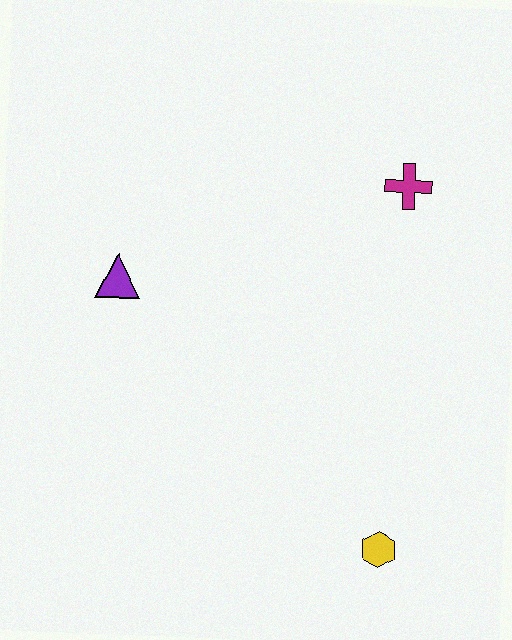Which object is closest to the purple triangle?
The magenta cross is closest to the purple triangle.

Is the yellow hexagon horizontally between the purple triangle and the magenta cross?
Yes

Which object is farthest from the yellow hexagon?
The purple triangle is farthest from the yellow hexagon.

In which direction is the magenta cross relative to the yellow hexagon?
The magenta cross is above the yellow hexagon.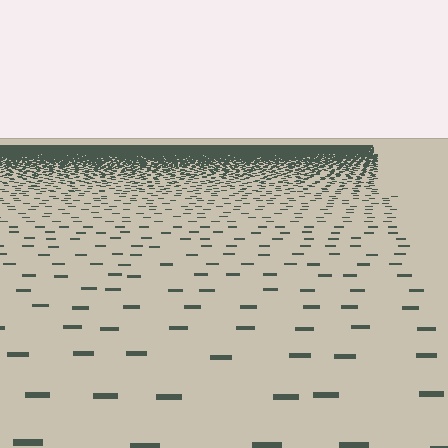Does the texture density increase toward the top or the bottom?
Density increases toward the top.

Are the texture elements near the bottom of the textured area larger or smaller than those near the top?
Larger. Near the bottom, elements are closer to the viewer and appear at a bigger on-screen size.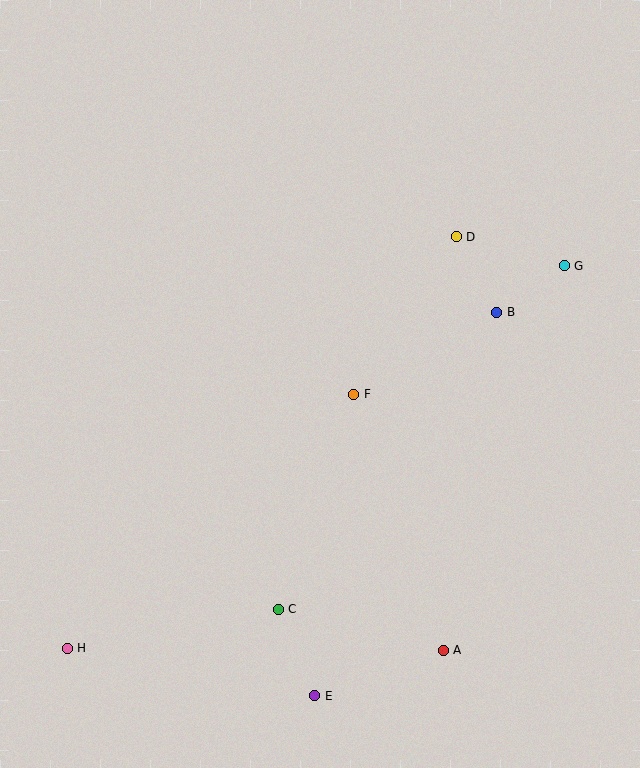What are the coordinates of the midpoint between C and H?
The midpoint between C and H is at (173, 629).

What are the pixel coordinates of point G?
Point G is at (564, 266).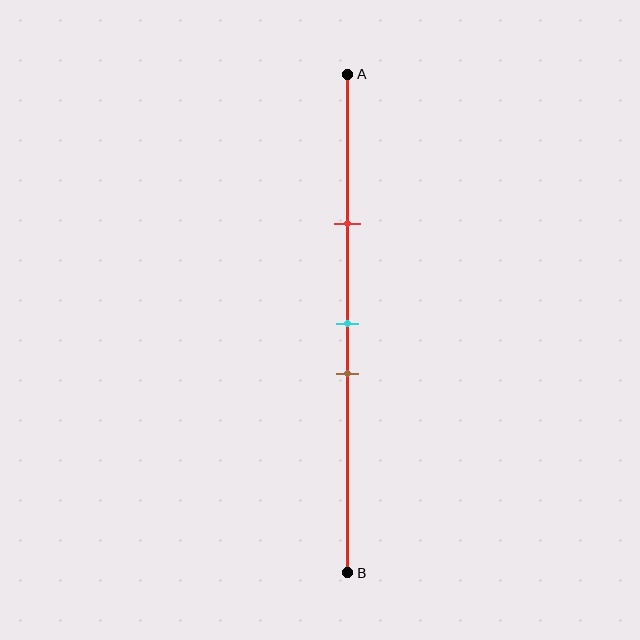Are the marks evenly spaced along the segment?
No, the marks are not evenly spaced.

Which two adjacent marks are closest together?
The cyan and brown marks are the closest adjacent pair.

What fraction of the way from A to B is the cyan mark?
The cyan mark is approximately 50% (0.5) of the way from A to B.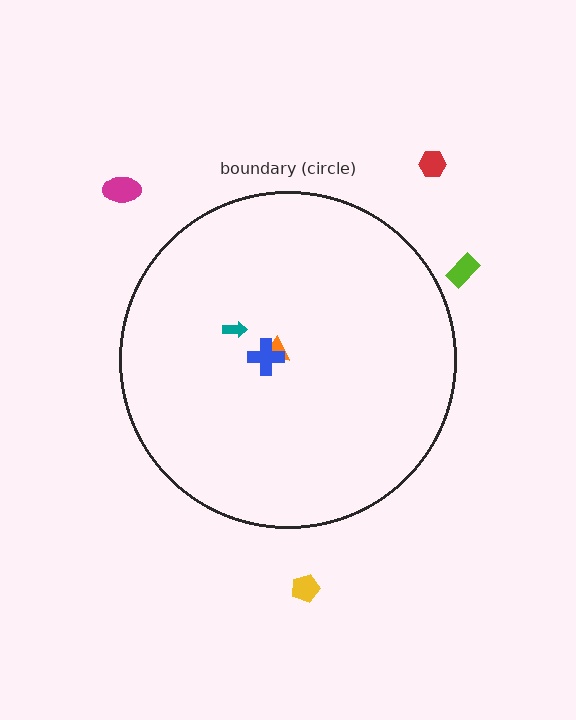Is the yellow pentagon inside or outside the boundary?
Outside.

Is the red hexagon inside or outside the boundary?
Outside.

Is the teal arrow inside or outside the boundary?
Inside.